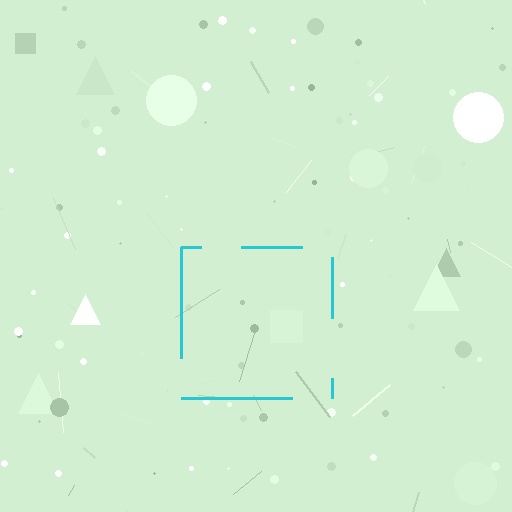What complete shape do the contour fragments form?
The contour fragments form a square.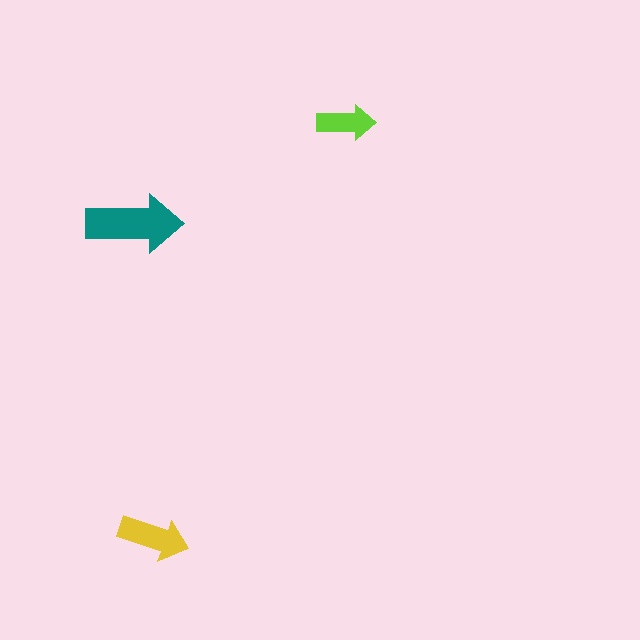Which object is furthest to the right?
The lime arrow is rightmost.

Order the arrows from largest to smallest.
the teal one, the yellow one, the lime one.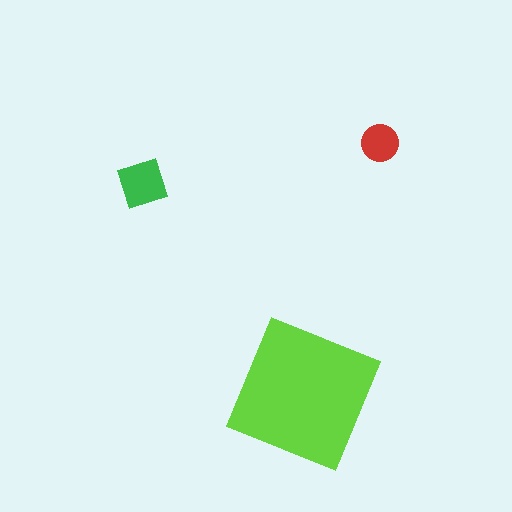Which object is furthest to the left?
The green diamond is leftmost.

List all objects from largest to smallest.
The lime square, the green diamond, the red circle.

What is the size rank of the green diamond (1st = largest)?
2nd.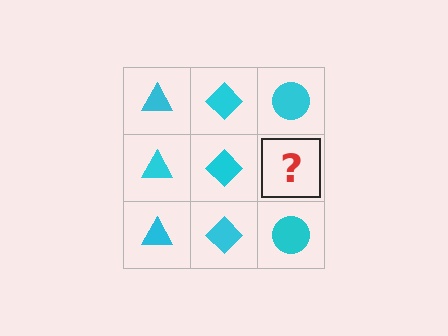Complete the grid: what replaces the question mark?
The question mark should be replaced with a cyan circle.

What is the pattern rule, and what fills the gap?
The rule is that each column has a consistent shape. The gap should be filled with a cyan circle.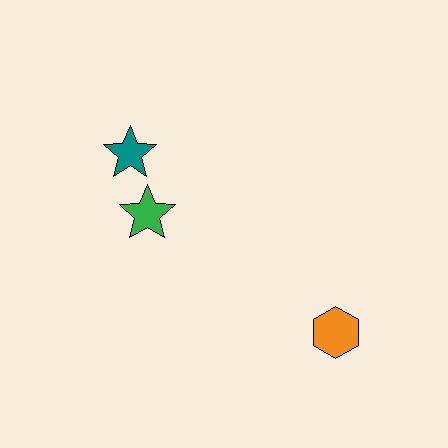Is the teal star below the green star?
No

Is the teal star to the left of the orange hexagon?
Yes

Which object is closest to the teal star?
The green star is closest to the teal star.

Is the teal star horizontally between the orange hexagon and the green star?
No